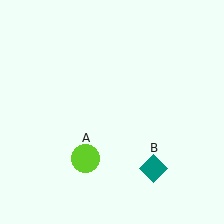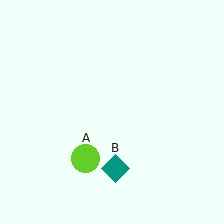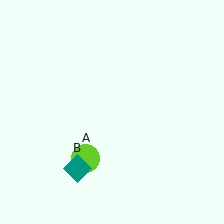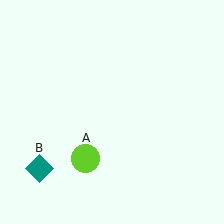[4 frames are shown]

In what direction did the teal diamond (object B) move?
The teal diamond (object B) moved left.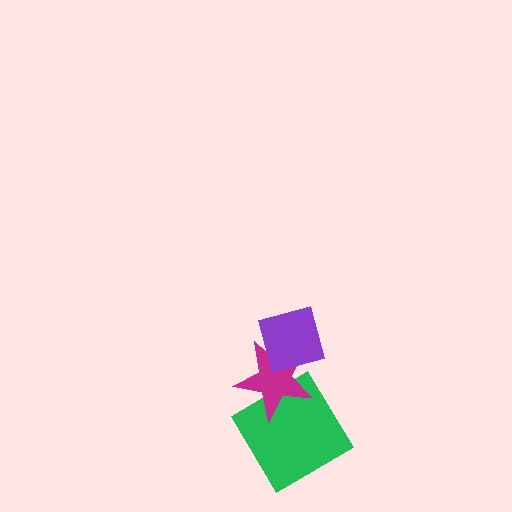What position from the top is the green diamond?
The green diamond is 3rd from the top.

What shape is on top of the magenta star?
The purple diamond is on top of the magenta star.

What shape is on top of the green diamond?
The magenta star is on top of the green diamond.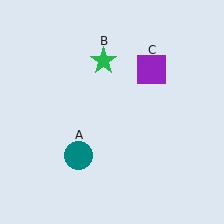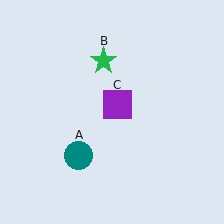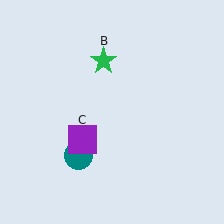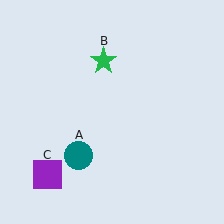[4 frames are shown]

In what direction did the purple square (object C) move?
The purple square (object C) moved down and to the left.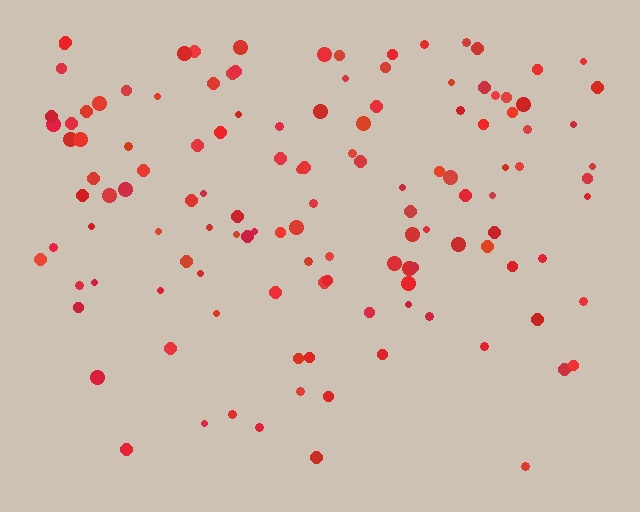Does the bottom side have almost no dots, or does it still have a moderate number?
Still a moderate number, just noticeably fewer than the top.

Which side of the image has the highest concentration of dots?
The top.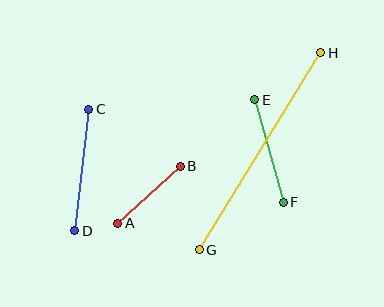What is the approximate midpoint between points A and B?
The midpoint is at approximately (149, 195) pixels.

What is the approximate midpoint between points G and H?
The midpoint is at approximately (260, 151) pixels.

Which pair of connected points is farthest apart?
Points G and H are farthest apart.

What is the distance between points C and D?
The distance is approximately 122 pixels.